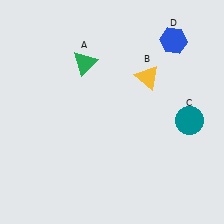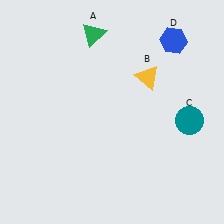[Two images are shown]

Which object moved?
The green triangle (A) moved up.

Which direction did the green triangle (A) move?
The green triangle (A) moved up.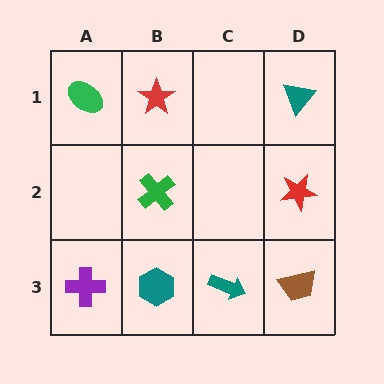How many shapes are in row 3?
4 shapes.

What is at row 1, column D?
A teal triangle.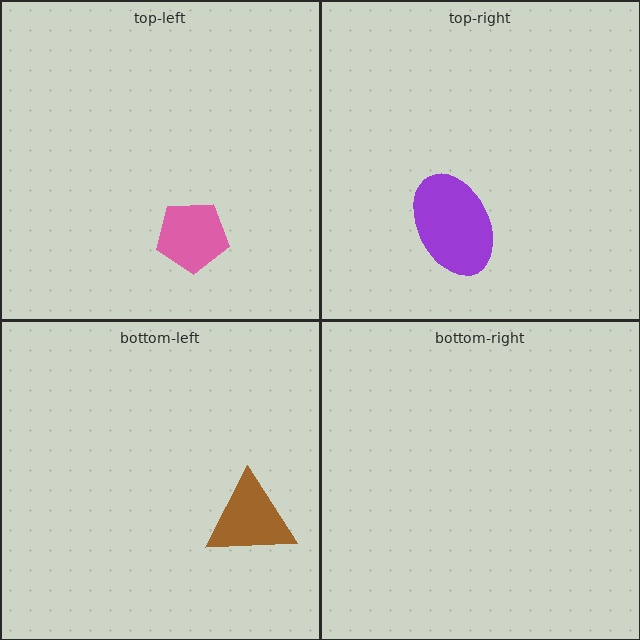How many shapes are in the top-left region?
1.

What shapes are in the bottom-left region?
The brown triangle.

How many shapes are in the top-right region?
1.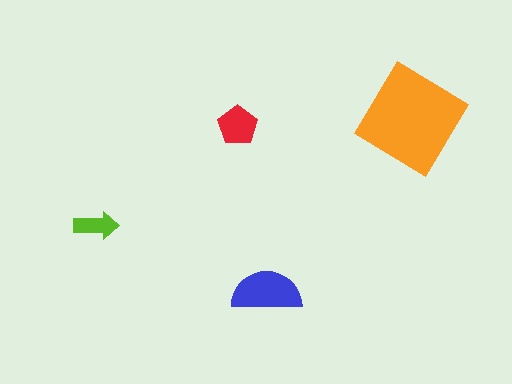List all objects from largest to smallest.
The orange diamond, the blue semicircle, the red pentagon, the lime arrow.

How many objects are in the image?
There are 4 objects in the image.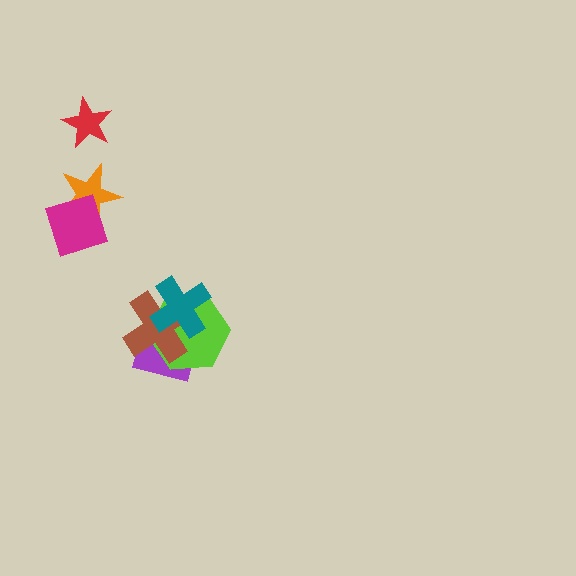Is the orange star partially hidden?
Yes, it is partially covered by another shape.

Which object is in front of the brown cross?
The teal cross is in front of the brown cross.